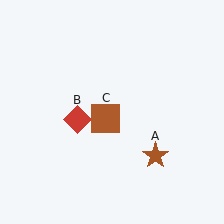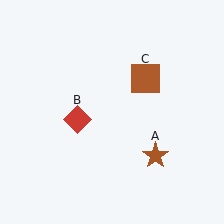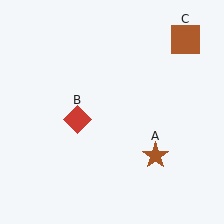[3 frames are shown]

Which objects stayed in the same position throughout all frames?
Brown star (object A) and red diamond (object B) remained stationary.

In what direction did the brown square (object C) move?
The brown square (object C) moved up and to the right.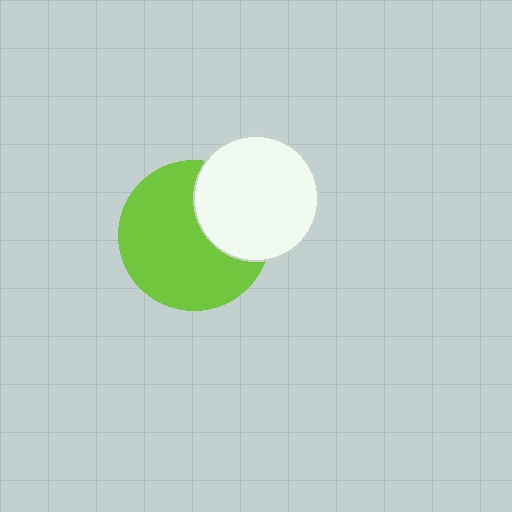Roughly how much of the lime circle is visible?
Most of it is visible (roughly 69%).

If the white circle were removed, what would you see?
You would see the complete lime circle.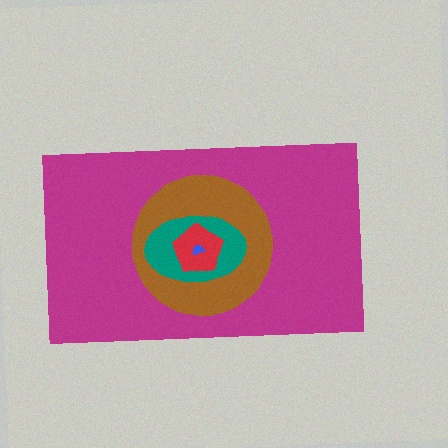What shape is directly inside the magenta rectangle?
The brown circle.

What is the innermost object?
The blue trapezoid.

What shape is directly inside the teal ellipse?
The red pentagon.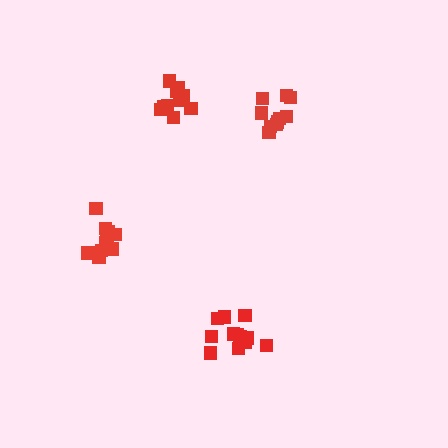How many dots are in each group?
Group 1: 12 dots, Group 2: 10 dots, Group 3: 12 dots, Group 4: 11 dots (45 total).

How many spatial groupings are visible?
There are 4 spatial groupings.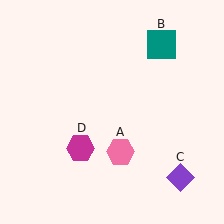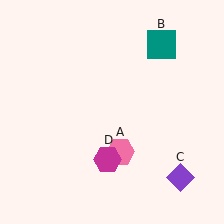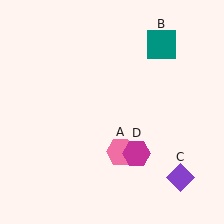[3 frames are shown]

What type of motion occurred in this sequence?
The magenta hexagon (object D) rotated counterclockwise around the center of the scene.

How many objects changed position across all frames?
1 object changed position: magenta hexagon (object D).